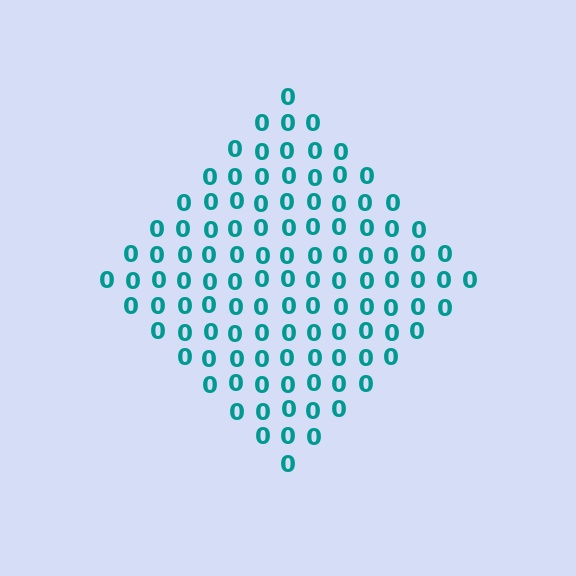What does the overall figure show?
The overall figure shows a diamond.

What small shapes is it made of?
It is made of small digit 0's.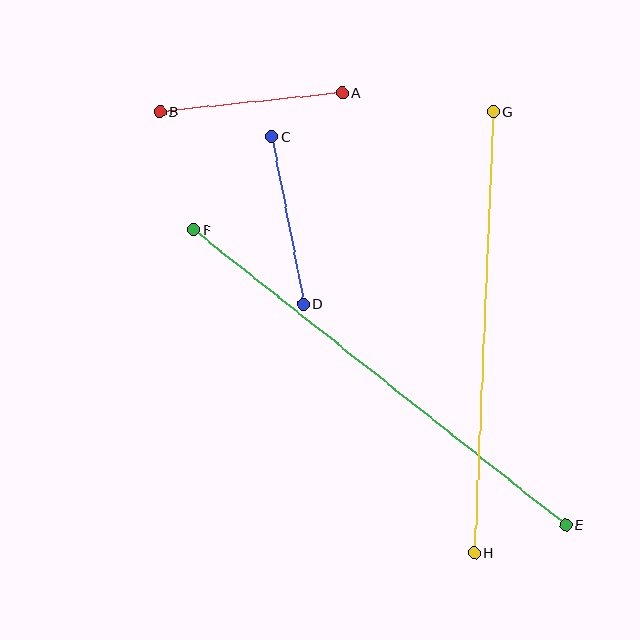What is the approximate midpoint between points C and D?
The midpoint is at approximately (288, 220) pixels.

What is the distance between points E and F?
The distance is approximately 474 pixels.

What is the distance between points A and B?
The distance is approximately 183 pixels.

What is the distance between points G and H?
The distance is approximately 442 pixels.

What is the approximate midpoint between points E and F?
The midpoint is at approximately (380, 377) pixels.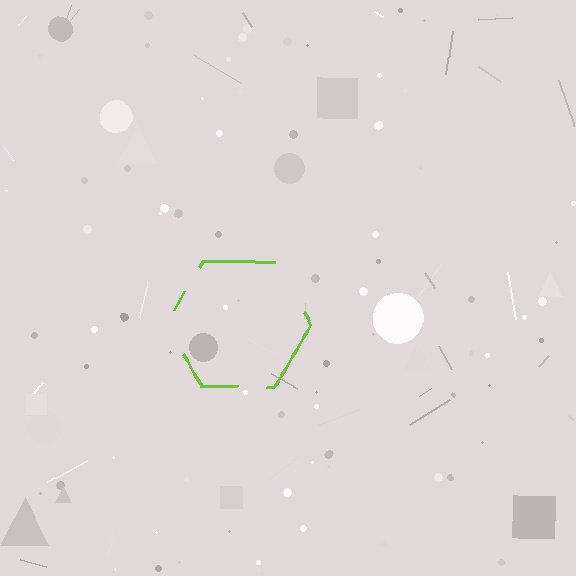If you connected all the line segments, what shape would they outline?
They would outline a hexagon.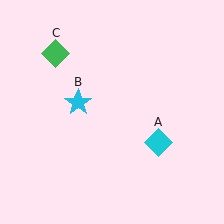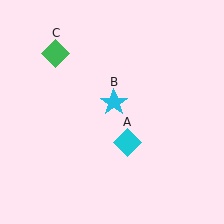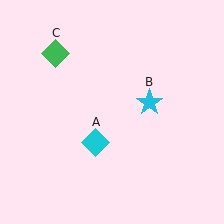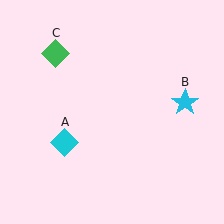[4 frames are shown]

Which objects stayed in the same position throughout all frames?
Green diamond (object C) remained stationary.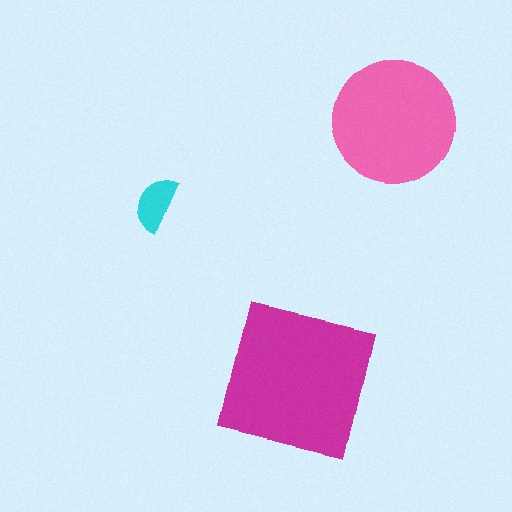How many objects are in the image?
There are 3 objects in the image.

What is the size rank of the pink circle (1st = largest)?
2nd.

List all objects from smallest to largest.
The cyan semicircle, the pink circle, the magenta square.